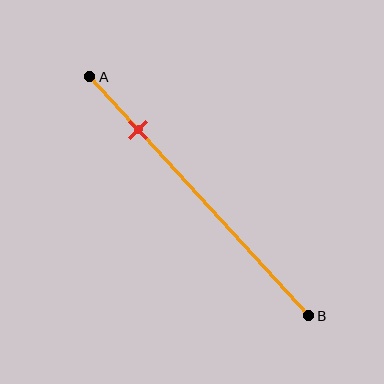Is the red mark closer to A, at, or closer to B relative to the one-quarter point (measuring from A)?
The red mark is approximately at the one-quarter point of segment AB.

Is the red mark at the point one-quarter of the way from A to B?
Yes, the mark is approximately at the one-quarter point.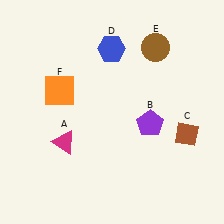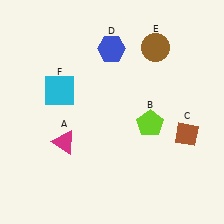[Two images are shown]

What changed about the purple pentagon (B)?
In Image 1, B is purple. In Image 2, it changed to lime.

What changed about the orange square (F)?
In Image 1, F is orange. In Image 2, it changed to cyan.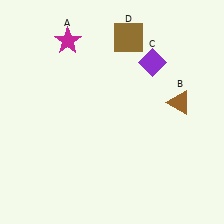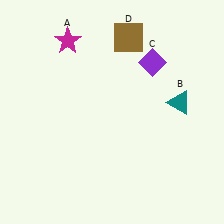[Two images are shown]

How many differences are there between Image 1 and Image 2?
There is 1 difference between the two images.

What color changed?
The triangle (B) changed from brown in Image 1 to teal in Image 2.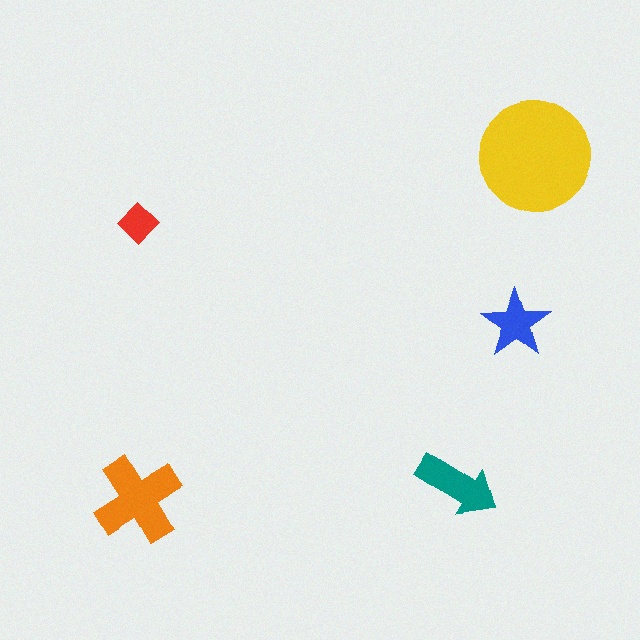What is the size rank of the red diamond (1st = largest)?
5th.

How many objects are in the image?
There are 5 objects in the image.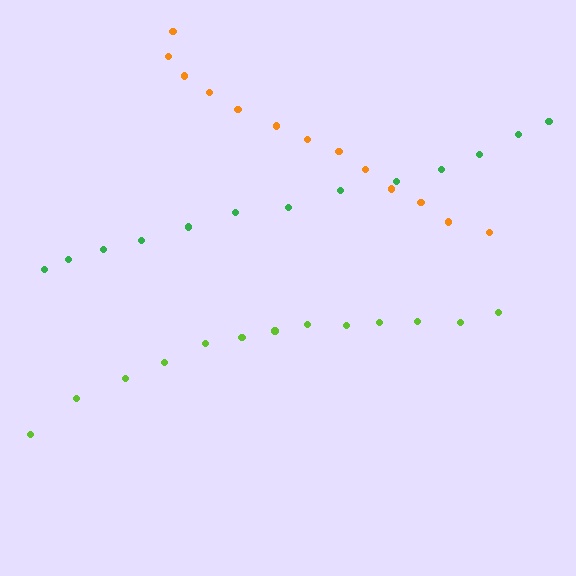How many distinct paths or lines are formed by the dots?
There are 3 distinct paths.